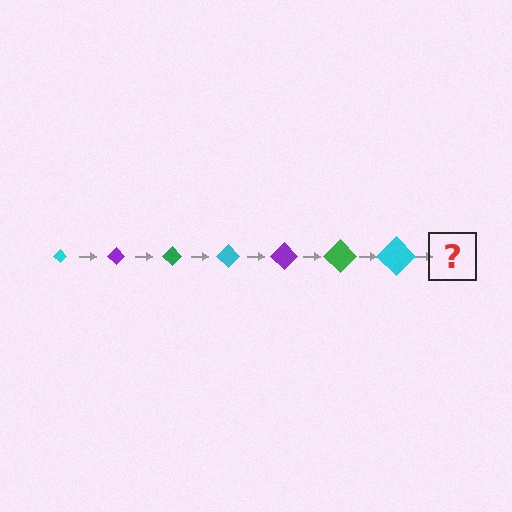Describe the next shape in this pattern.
It should be a purple diamond, larger than the previous one.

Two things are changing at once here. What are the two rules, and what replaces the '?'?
The two rules are that the diamond grows larger each step and the color cycles through cyan, purple, and green. The '?' should be a purple diamond, larger than the previous one.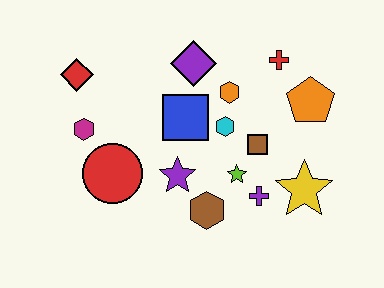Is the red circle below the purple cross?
No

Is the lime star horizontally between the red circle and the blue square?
No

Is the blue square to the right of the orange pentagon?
No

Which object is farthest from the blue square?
The yellow star is farthest from the blue square.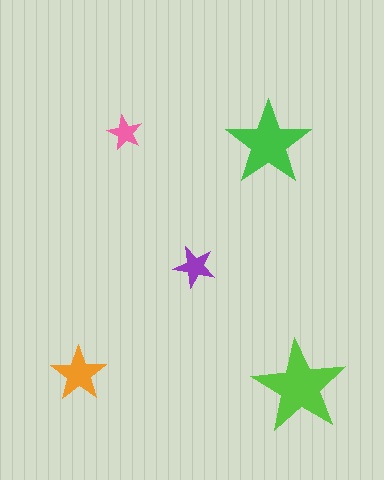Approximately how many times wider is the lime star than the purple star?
About 2.5 times wider.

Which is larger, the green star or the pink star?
The green one.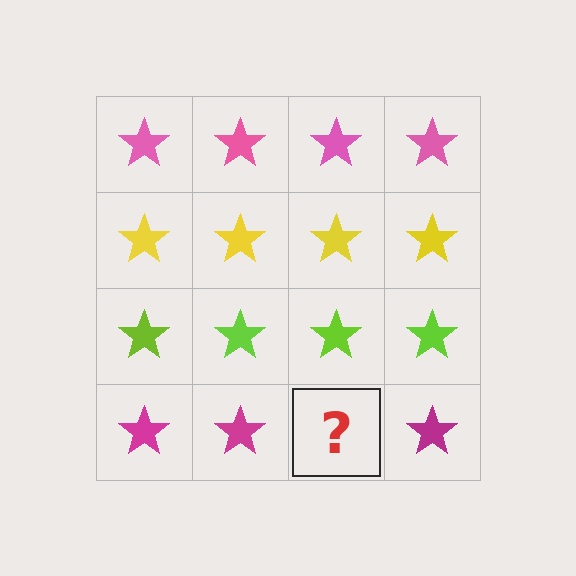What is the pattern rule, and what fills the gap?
The rule is that each row has a consistent color. The gap should be filled with a magenta star.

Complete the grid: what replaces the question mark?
The question mark should be replaced with a magenta star.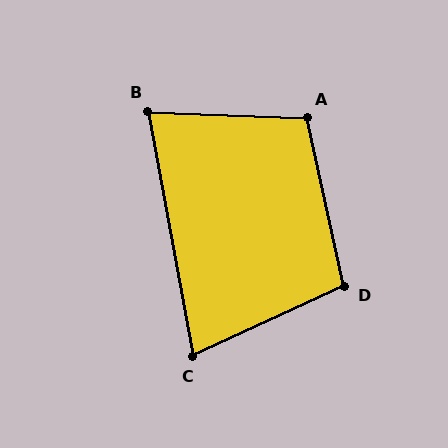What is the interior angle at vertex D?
Approximately 102 degrees (obtuse).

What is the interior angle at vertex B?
Approximately 78 degrees (acute).